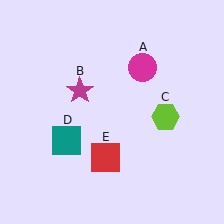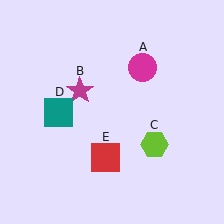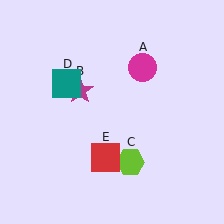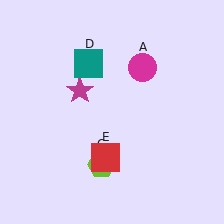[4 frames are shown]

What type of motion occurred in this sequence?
The lime hexagon (object C), teal square (object D) rotated clockwise around the center of the scene.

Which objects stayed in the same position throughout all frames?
Magenta circle (object A) and magenta star (object B) and red square (object E) remained stationary.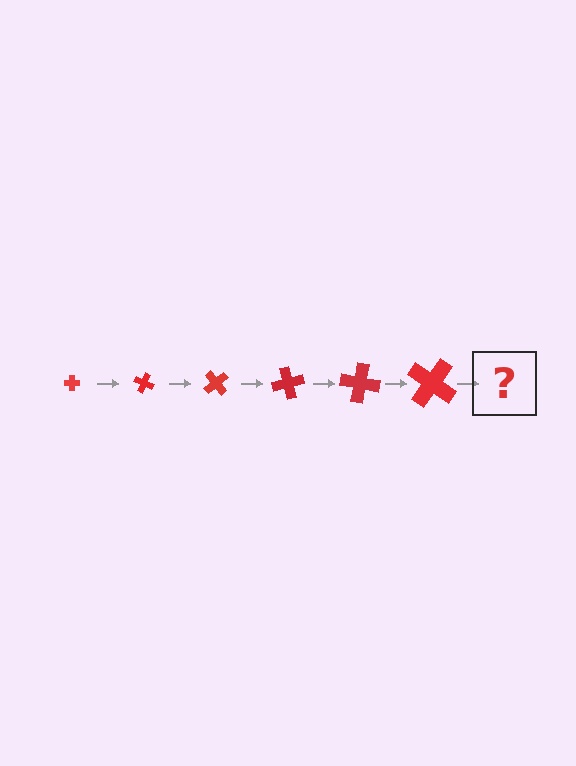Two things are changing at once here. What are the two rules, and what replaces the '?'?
The two rules are that the cross grows larger each step and it rotates 25 degrees each step. The '?' should be a cross, larger than the previous one and rotated 150 degrees from the start.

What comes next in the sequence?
The next element should be a cross, larger than the previous one and rotated 150 degrees from the start.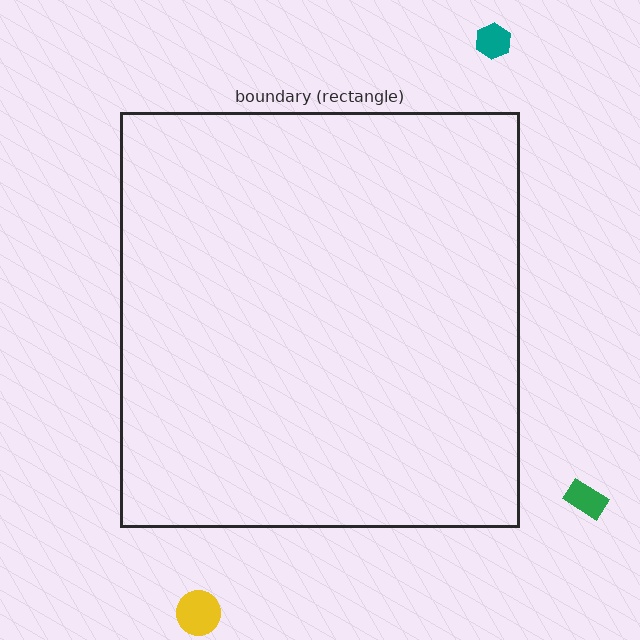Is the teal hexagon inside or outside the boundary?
Outside.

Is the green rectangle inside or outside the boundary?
Outside.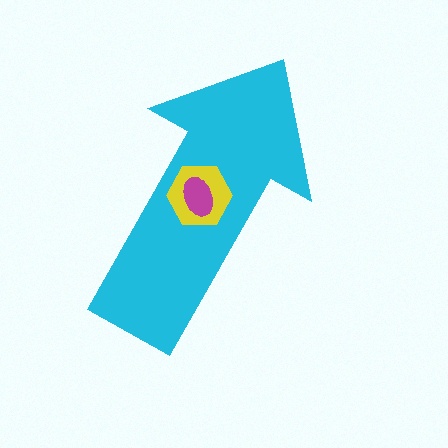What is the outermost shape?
The cyan arrow.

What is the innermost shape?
The magenta ellipse.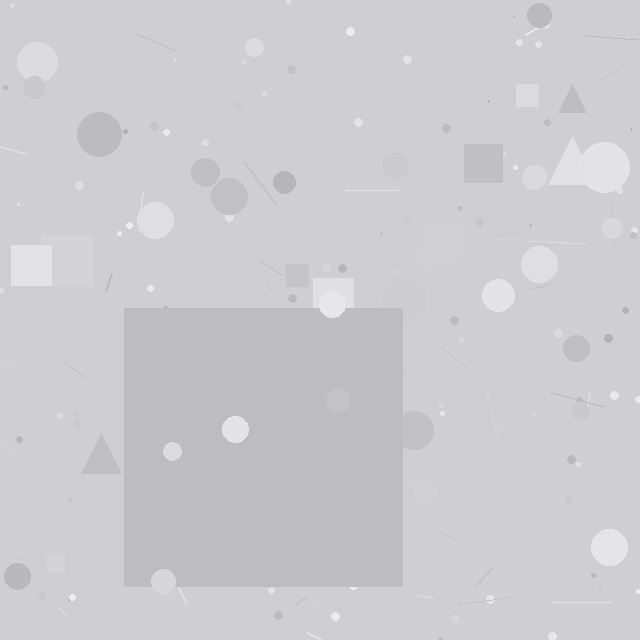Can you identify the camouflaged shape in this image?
The camouflaged shape is a square.